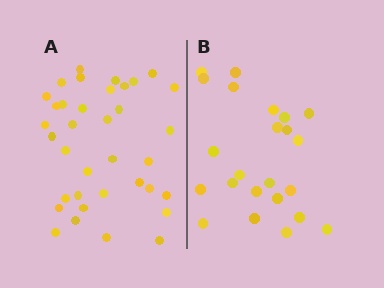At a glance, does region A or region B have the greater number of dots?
Region A (the left region) has more dots.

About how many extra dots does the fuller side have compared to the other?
Region A has approximately 15 more dots than region B.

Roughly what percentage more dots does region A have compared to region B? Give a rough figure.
About 55% more.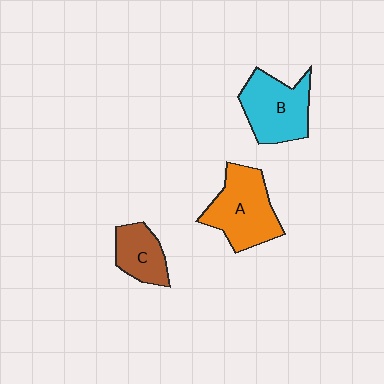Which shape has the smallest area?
Shape C (brown).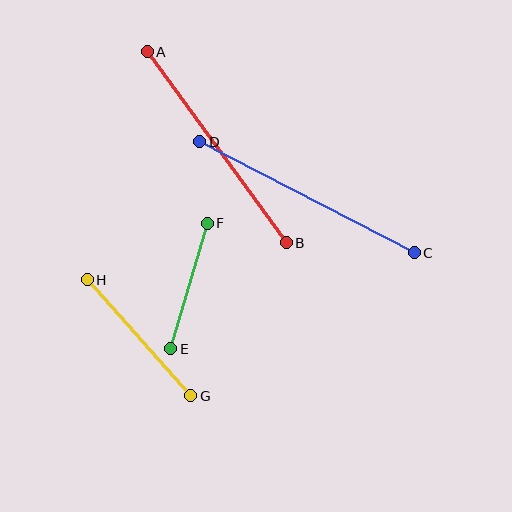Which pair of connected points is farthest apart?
Points C and D are farthest apart.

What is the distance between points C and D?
The distance is approximately 242 pixels.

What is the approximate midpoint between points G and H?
The midpoint is at approximately (139, 338) pixels.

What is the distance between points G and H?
The distance is approximately 155 pixels.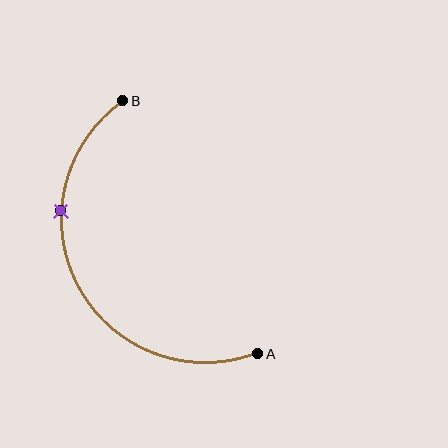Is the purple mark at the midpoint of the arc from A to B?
No. The purple mark lies on the arc but is closer to endpoint B. The arc midpoint would be at the point on the curve equidistant along the arc from both A and B.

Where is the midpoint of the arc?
The arc midpoint is the point on the curve farthest from the straight line joining A and B. It sits to the left of that line.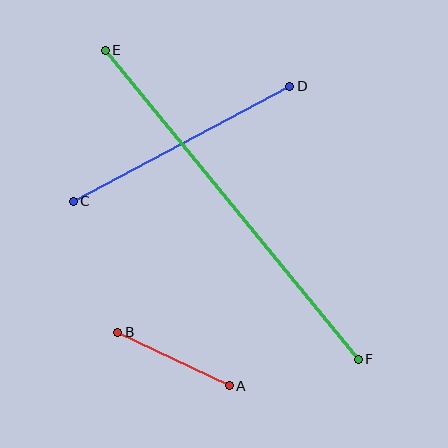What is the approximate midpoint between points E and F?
The midpoint is at approximately (232, 205) pixels.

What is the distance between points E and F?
The distance is approximately 399 pixels.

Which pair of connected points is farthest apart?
Points E and F are farthest apart.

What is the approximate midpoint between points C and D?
The midpoint is at approximately (181, 144) pixels.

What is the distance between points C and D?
The distance is approximately 245 pixels.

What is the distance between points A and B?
The distance is approximately 124 pixels.